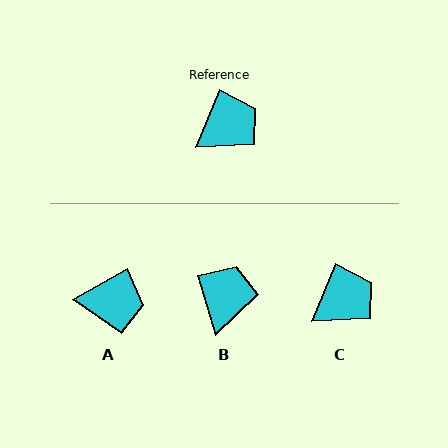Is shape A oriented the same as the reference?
No, it is off by about 38 degrees.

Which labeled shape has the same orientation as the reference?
C.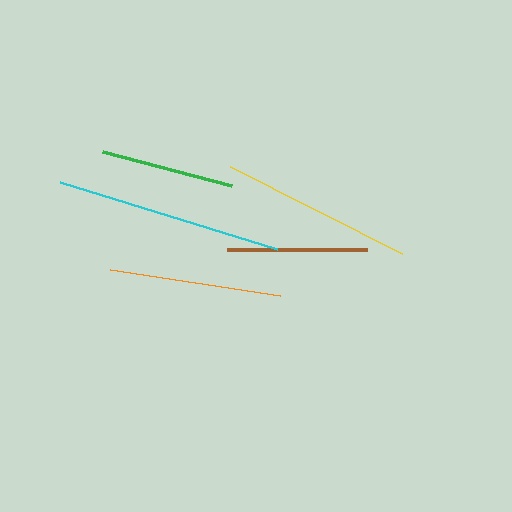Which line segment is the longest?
The cyan line is the longest at approximately 226 pixels.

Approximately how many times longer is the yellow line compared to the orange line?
The yellow line is approximately 1.1 times the length of the orange line.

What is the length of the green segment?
The green segment is approximately 134 pixels long.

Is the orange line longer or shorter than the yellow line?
The yellow line is longer than the orange line.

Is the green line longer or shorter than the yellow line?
The yellow line is longer than the green line.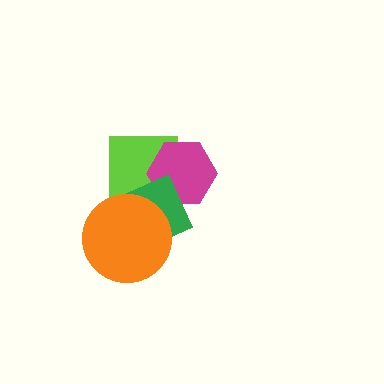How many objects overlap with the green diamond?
3 objects overlap with the green diamond.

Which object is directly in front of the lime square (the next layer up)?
The magenta hexagon is directly in front of the lime square.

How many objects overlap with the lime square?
3 objects overlap with the lime square.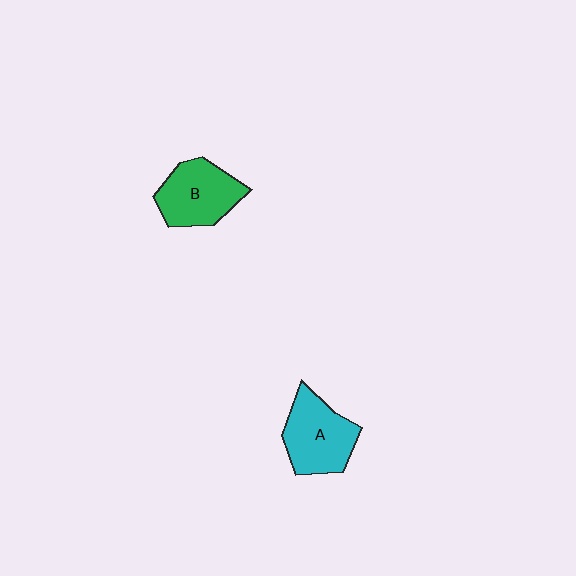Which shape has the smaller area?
Shape B (green).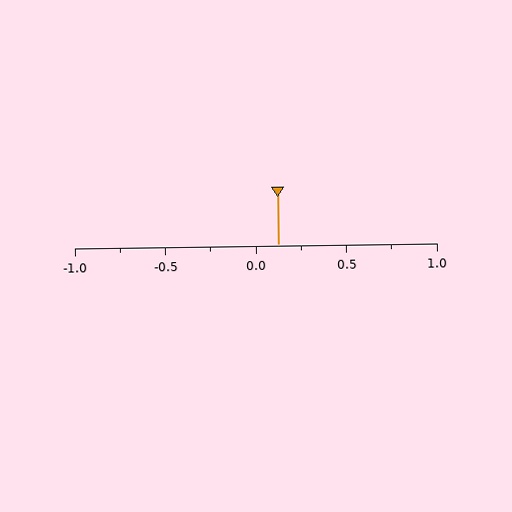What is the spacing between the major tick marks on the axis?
The major ticks are spaced 0.5 apart.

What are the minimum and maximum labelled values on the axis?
The axis runs from -1.0 to 1.0.